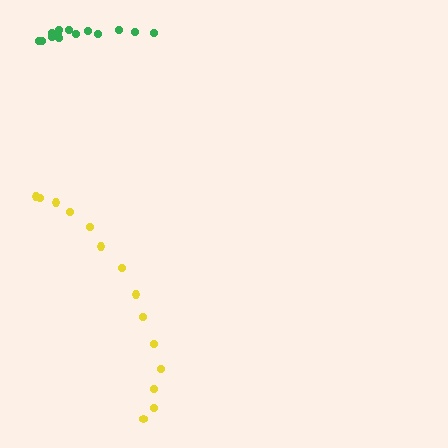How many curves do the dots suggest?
There are 2 distinct paths.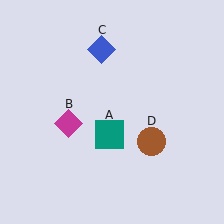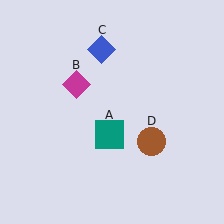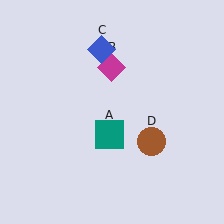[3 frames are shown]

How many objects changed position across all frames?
1 object changed position: magenta diamond (object B).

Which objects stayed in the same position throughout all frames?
Teal square (object A) and blue diamond (object C) and brown circle (object D) remained stationary.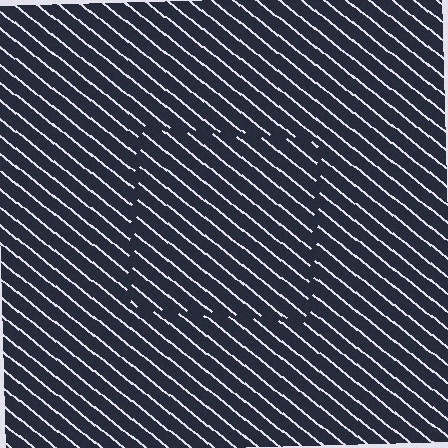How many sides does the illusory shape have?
4 sides — the line-ends trace a square.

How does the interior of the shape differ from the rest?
The interior of the shape contains the same grating, shifted by half a period — the contour is defined by the phase discontinuity where line-ends from the inner and outer gratings abut.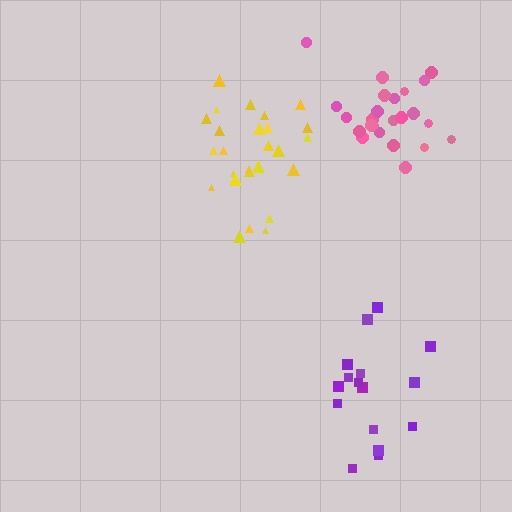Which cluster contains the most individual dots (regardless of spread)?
Yellow (26).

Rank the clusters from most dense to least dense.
pink, yellow, purple.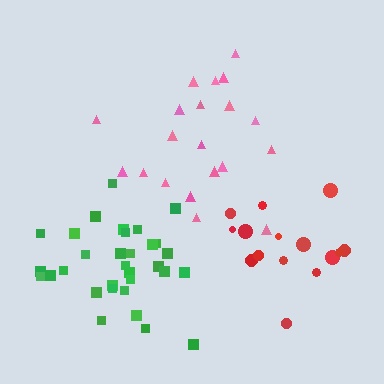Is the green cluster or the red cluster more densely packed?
Green.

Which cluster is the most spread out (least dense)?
Pink.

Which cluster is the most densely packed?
Green.